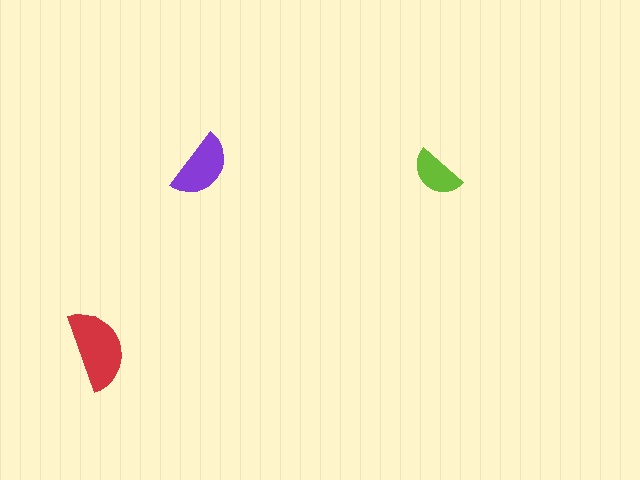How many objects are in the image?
There are 3 objects in the image.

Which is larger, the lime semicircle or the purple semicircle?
The purple one.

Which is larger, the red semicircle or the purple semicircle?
The red one.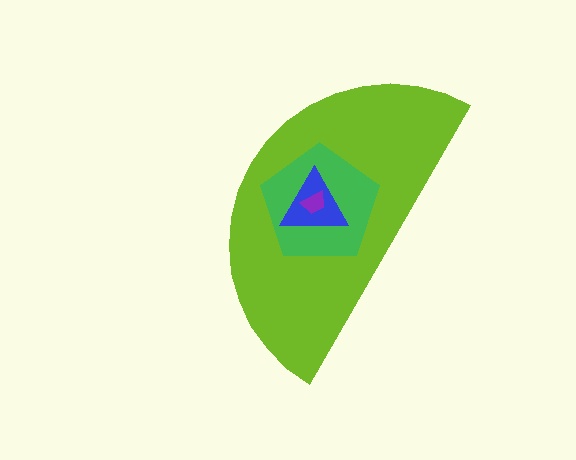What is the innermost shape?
The purple trapezoid.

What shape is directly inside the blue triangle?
The purple trapezoid.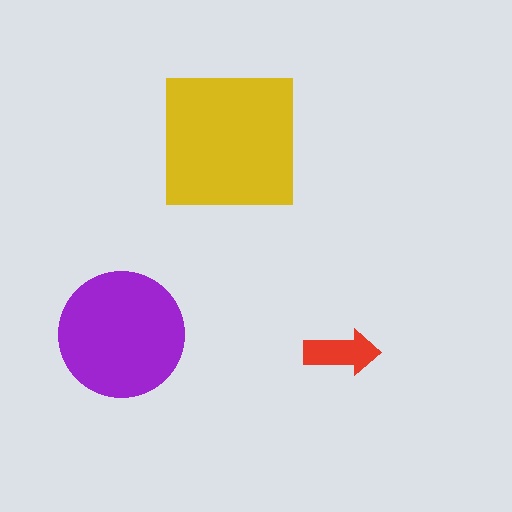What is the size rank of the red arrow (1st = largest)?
3rd.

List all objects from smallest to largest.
The red arrow, the purple circle, the yellow square.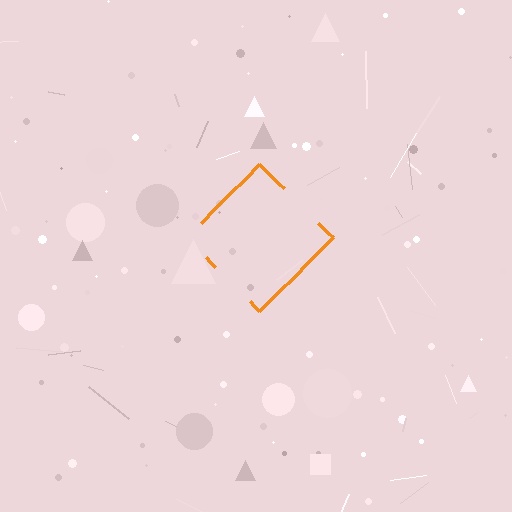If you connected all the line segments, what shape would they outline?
They would outline a diamond.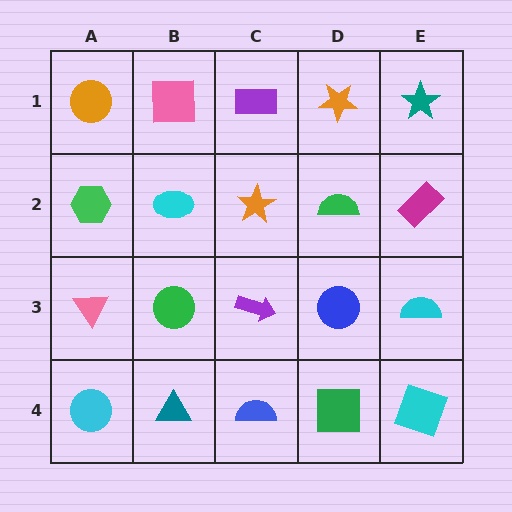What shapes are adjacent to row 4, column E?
A cyan semicircle (row 3, column E), a green square (row 4, column D).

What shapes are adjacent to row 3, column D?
A green semicircle (row 2, column D), a green square (row 4, column D), a purple arrow (row 3, column C), a cyan semicircle (row 3, column E).